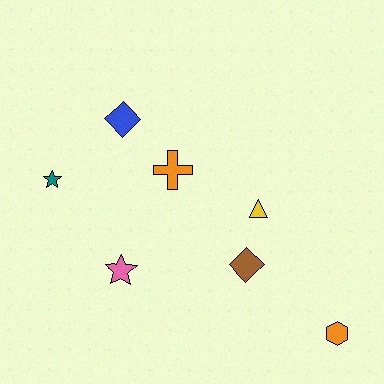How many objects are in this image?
There are 7 objects.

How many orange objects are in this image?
There are 2 orange objects.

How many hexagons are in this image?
There is 1 hexagon.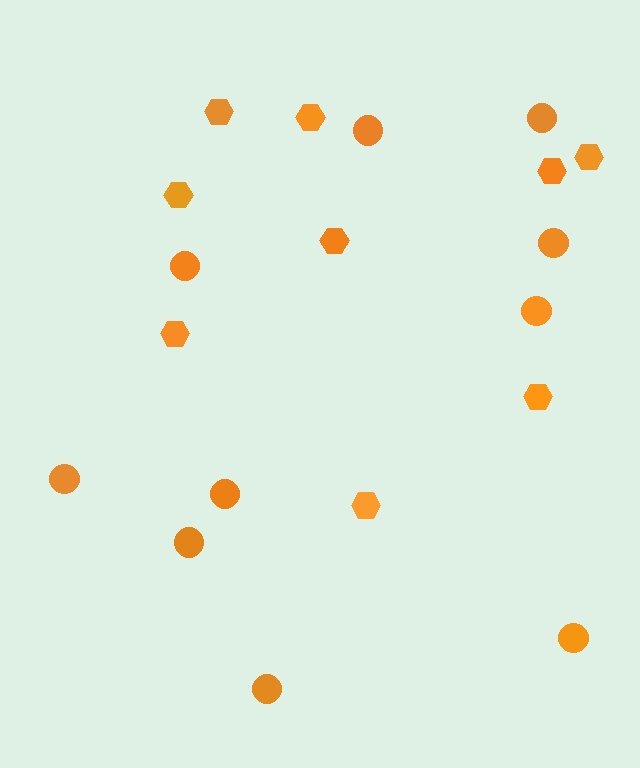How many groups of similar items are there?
There are 2 groups: one group of circles (10) and one group of hexagons (9).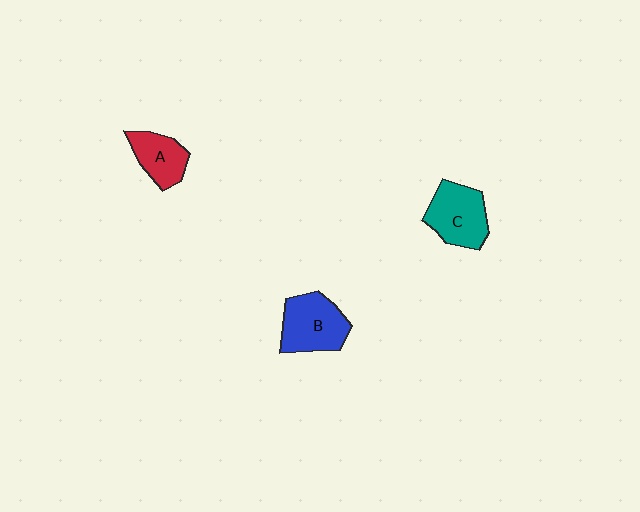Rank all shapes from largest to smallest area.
From largest to smallest: B (blue), C (teal), A (red).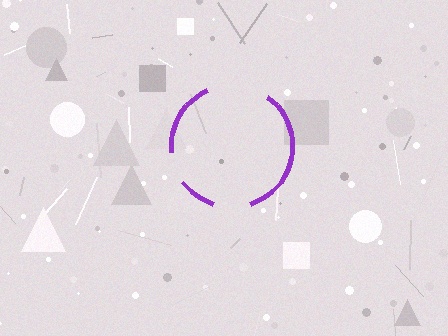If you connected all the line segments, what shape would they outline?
They would outline a circle.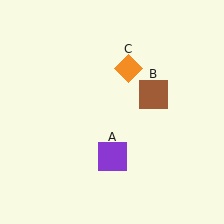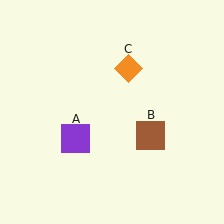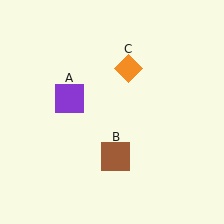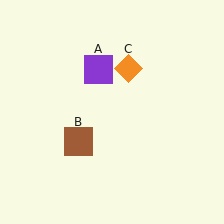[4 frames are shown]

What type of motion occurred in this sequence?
The purple square (object A), brown square (object B) rotated clockwise around the center of the scene.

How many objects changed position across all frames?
2 objects changed position: purple square (object A), brown square (object B).